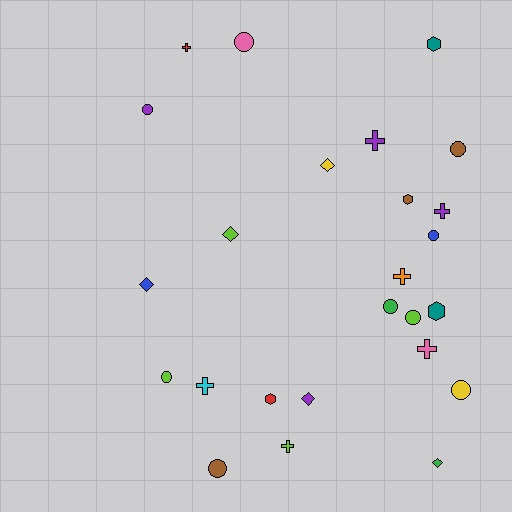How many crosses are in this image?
There are 7 crosses.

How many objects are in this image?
There are 25 objects.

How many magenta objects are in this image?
There are no magenta objects.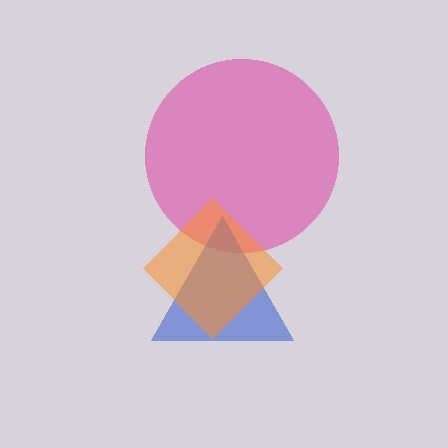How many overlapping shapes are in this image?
There are 3 overlapping shapes in the image.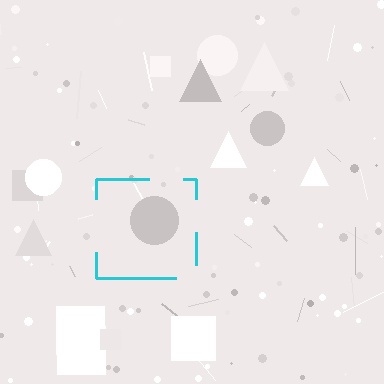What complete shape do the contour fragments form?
The contour fragments form a square.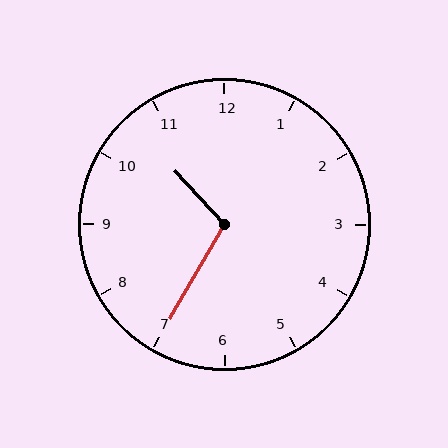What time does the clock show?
10:35.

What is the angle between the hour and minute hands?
Approximately 108 degrees.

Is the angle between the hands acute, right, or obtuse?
It is obtuse.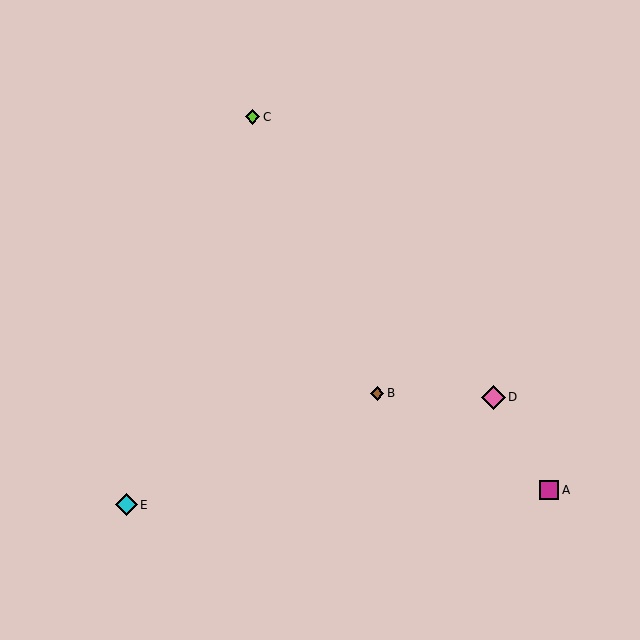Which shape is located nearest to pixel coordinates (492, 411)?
The pink diamond (labeled D) at (494, 397) is nearest to that location.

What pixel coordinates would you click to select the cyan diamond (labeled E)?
Click at (126, 505) to select the cyan diamond E.